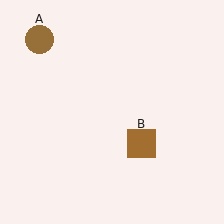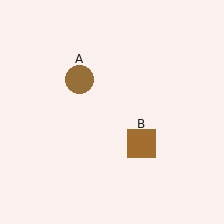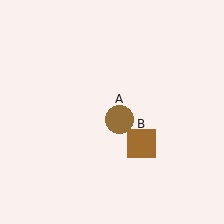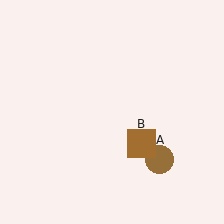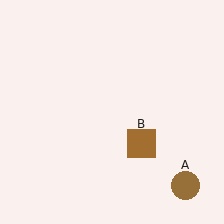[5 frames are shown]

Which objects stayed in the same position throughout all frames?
Brown square (object B) remained stationary.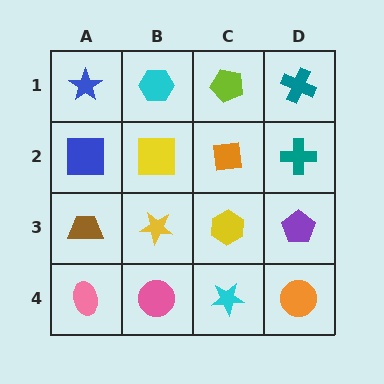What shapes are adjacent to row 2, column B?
A cyan hexagon (row 1, column B), a yellow star (row 3, column B), a blue square (row 2, column A), an orange square (row 2, column C).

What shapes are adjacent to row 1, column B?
A yellow square (row 2, column B), a blue star (row 1, column A), a lime pentagon (row 1, column C).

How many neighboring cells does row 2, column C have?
4.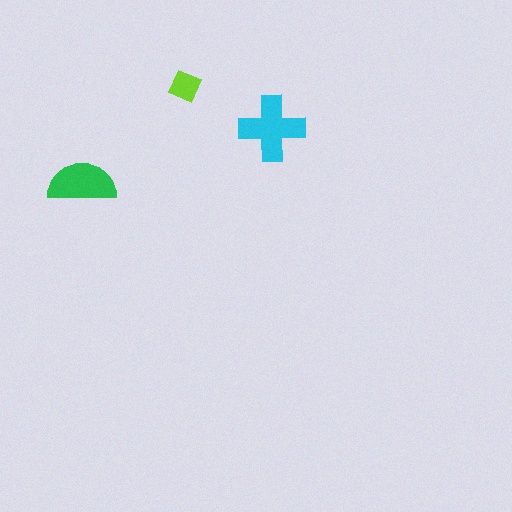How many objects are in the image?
There are 3 objects in the image.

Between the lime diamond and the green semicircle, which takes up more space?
The green semicircle.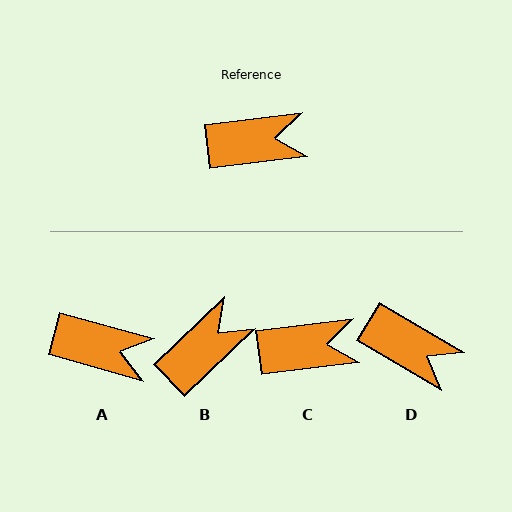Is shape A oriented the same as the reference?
No, it is off by about 22 degrees.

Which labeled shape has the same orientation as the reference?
C.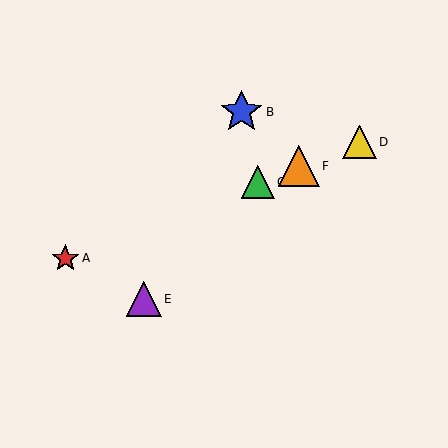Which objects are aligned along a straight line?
Objects A, C, D, F are aligned along a straight line.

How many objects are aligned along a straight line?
4 objects (A, C, D, F) are aligned along a straight line.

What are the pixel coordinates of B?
Object B is at (242, 112).